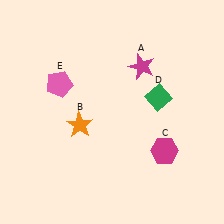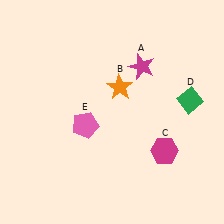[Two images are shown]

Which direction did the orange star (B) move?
The orange star (B) moved right.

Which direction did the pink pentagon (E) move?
The pink pentagon (E) moved down.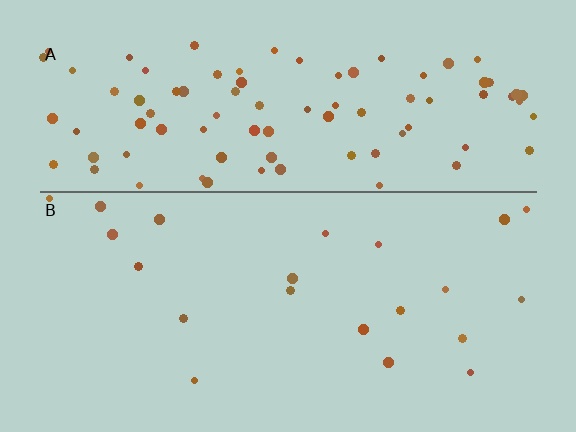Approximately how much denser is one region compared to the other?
Approximately 4.3× — region A over region B.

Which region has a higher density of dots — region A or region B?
A (the top).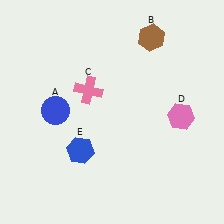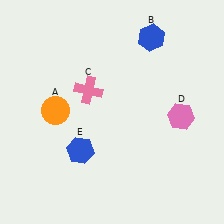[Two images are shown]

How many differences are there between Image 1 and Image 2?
There are 2 differences between the two images.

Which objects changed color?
A changed from blue to orange. B changed from brown to blue.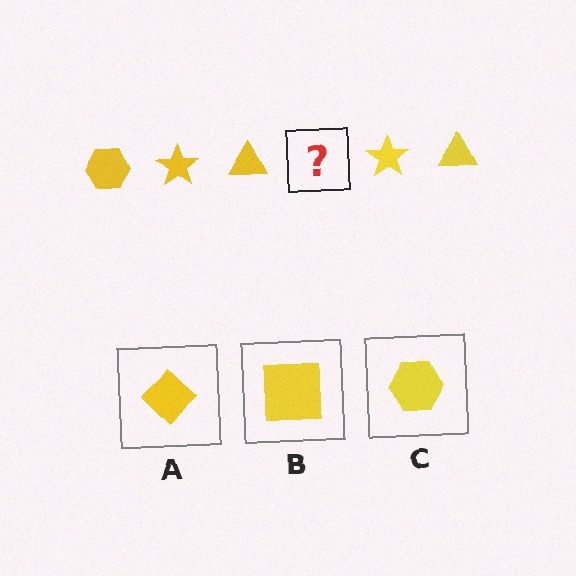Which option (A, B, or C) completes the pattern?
C.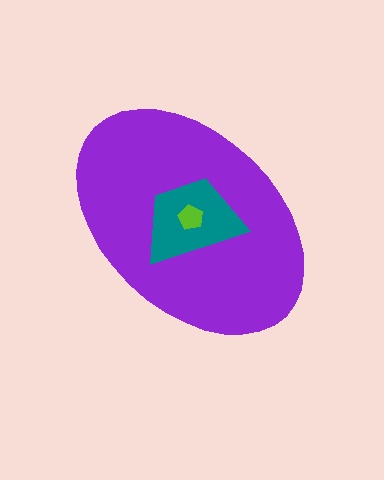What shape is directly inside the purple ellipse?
The teal trapezoid.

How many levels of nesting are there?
3.